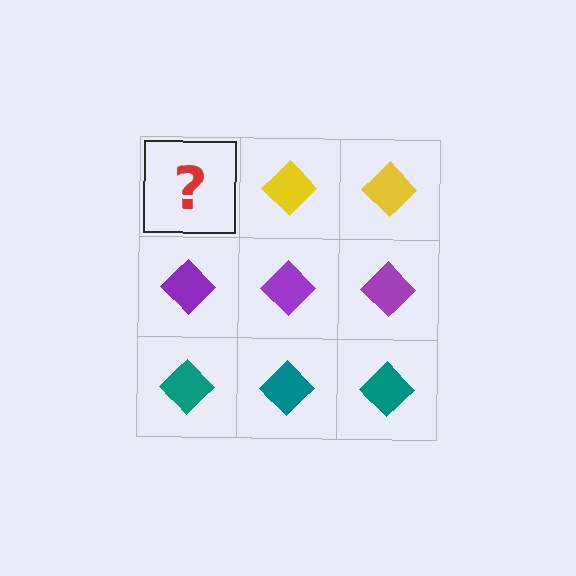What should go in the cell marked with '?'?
The missing cell should contain a yellow diamond.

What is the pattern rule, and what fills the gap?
The rule is that each row has a consistent color. The gap should be filled with a yellow diamond.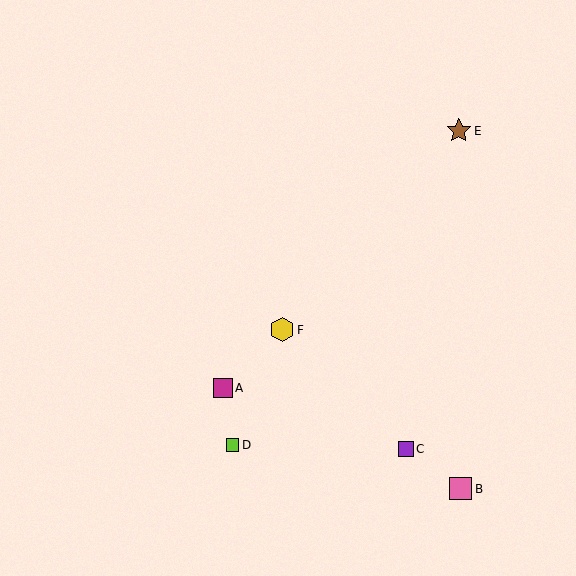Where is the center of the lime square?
The center of the lime square is at (232, 445).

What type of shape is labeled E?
Shape E is a brown star.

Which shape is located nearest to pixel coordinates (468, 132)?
The brown star (labeled E) at (459, 131) is nearest to that location.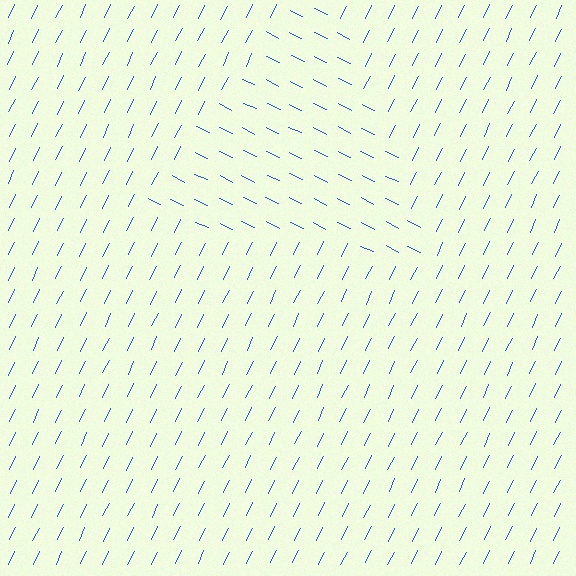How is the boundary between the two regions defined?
The boundary is defined purely by a change in line orientation (approximately 90 degrees difference). All lines are the same color and thickness.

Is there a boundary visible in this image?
Yes, there is a texture boundary formed by a change in line orientation.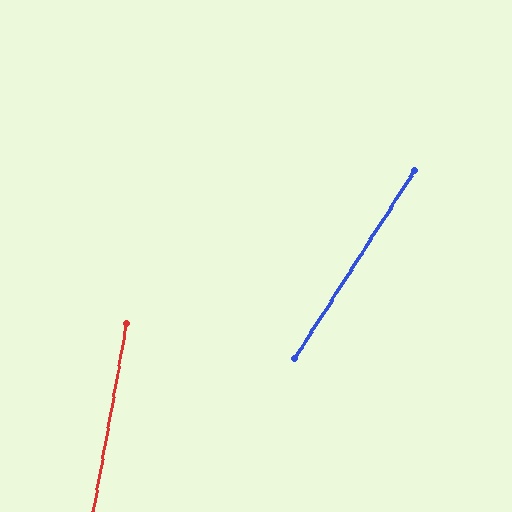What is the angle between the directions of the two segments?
Approximately 22 degrees.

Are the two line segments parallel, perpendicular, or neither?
Neither parallel nor perpendicular — they differ by about 22°.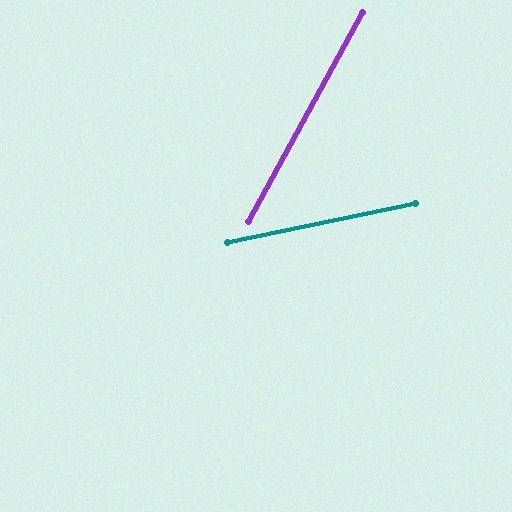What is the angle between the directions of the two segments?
Approximately 50 degrees.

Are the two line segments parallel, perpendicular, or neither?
Neither parallel nor perpendicular — they differ by about 50°.